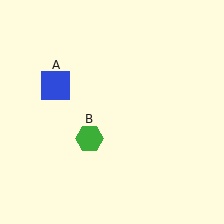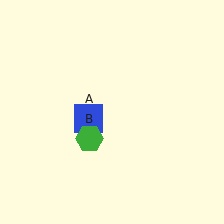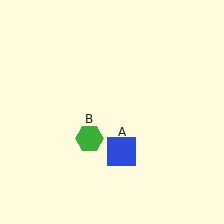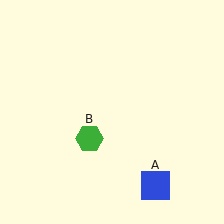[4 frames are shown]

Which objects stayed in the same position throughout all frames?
Green hexagon (object B) remained stationary.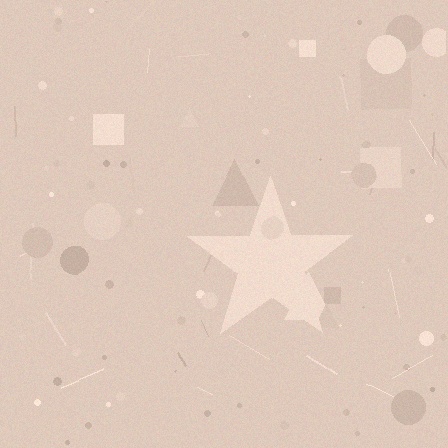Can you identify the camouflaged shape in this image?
The camouflaged shape is a star.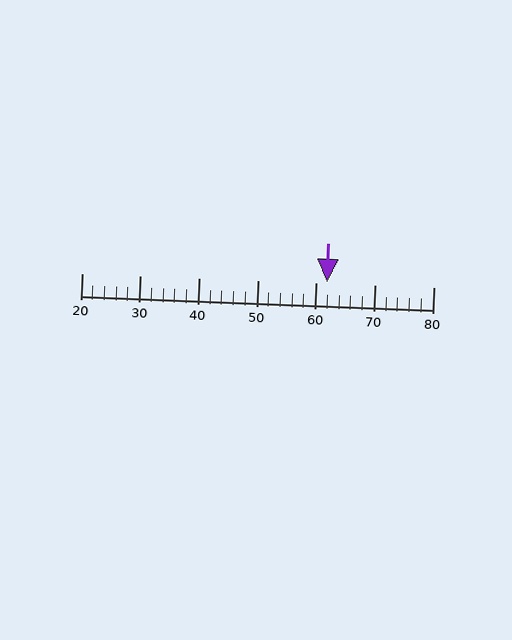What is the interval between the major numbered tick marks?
The major tick marks are spaced 10 units apart.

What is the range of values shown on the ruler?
The ruler shows values from 20 to 80.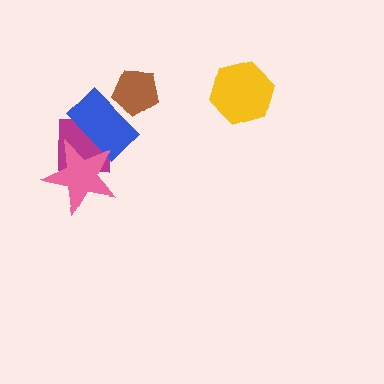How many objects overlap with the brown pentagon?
1 object overlaps with the brown pentagon.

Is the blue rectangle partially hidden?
Yes, it is partially covered by another shape.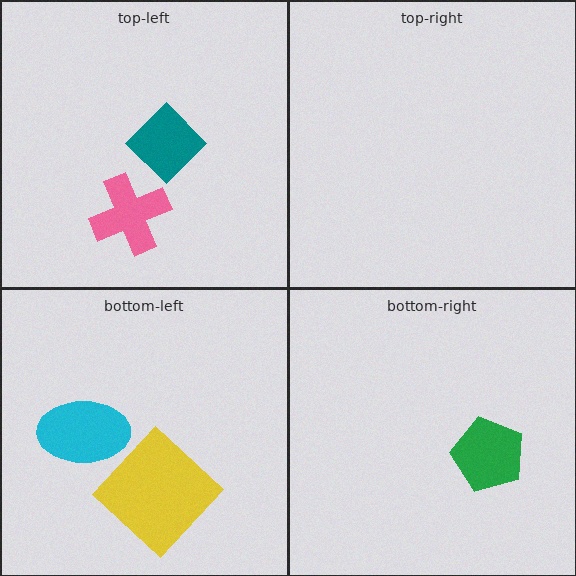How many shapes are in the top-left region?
2.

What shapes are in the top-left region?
The pink cross, the teal diamond.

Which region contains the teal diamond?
The top-left region.